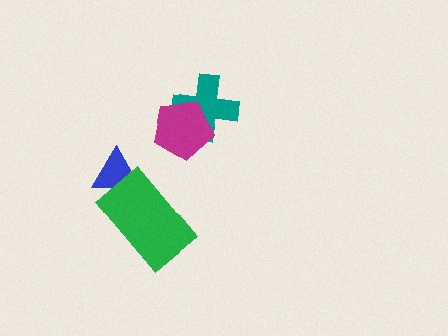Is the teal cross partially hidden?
Yes, it is partially covered by another shape.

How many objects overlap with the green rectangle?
1 object overlaps with the green rectangle.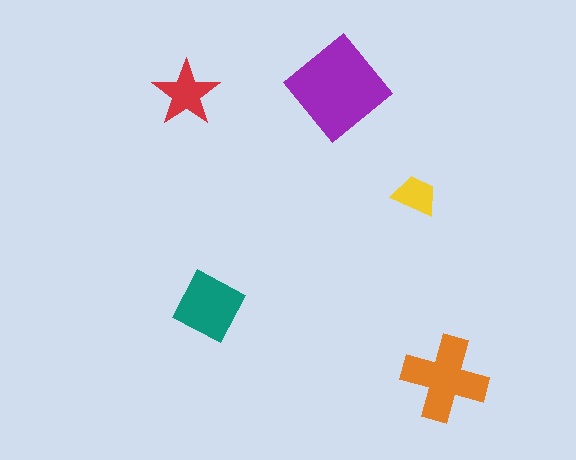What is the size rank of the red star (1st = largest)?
4th.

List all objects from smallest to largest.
The yellow trapezoid, the red star, the teal diamond, the orange cross, the purple diamond.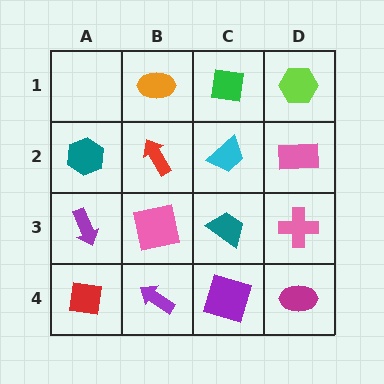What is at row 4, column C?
A purple square.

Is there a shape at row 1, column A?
No, that cell is empty.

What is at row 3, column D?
A pink cross.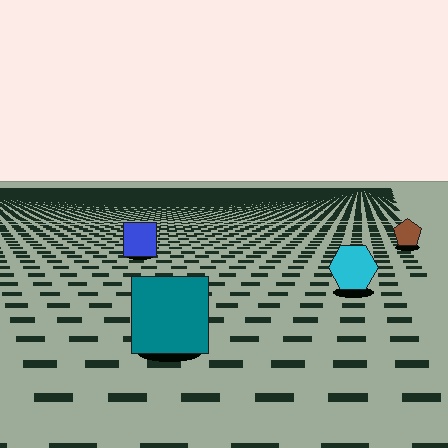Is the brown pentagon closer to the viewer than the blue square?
No. The blue square is closer — you can tell from the texture gradient: the ground texture is coarser near it.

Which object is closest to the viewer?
The teal square is closest. The texture marks near it are larger and more spread out.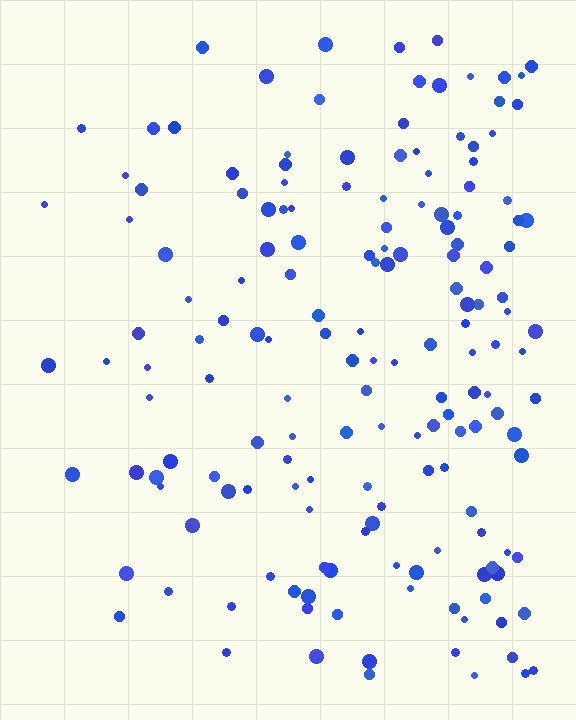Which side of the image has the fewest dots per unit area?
The left.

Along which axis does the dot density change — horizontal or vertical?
Horizontal.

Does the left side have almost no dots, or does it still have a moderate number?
Still a moderate number, just noticeably fewer than the right.